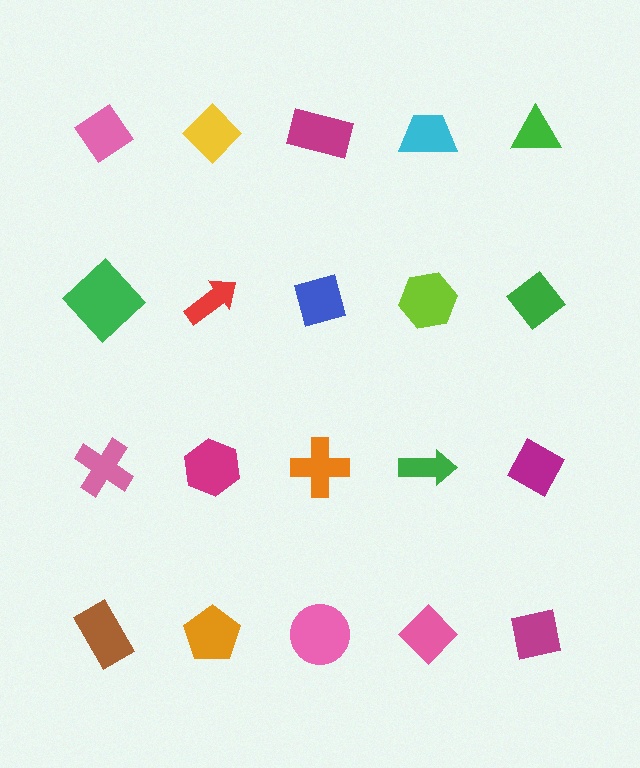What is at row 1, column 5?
A green triangle.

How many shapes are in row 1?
5 shapes.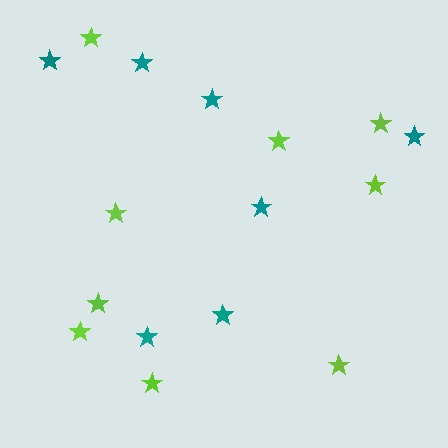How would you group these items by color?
There are 2 groups: one group of teal stars (7) and one group of lime stars (9).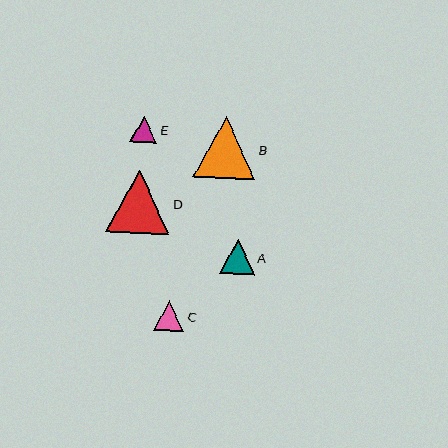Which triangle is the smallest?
Triangle E is the smallest with a size of approximately 27 pixels.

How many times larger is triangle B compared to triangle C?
Triangle B is approximately 2.1 times the size of triangle C.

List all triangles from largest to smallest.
From largest to smallest: D, B, A, C, E.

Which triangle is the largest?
Triangle D is the largest with a size of approximately 63 pixels.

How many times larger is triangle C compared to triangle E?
Triangle C is approximately 1.1 times the size of triangle E.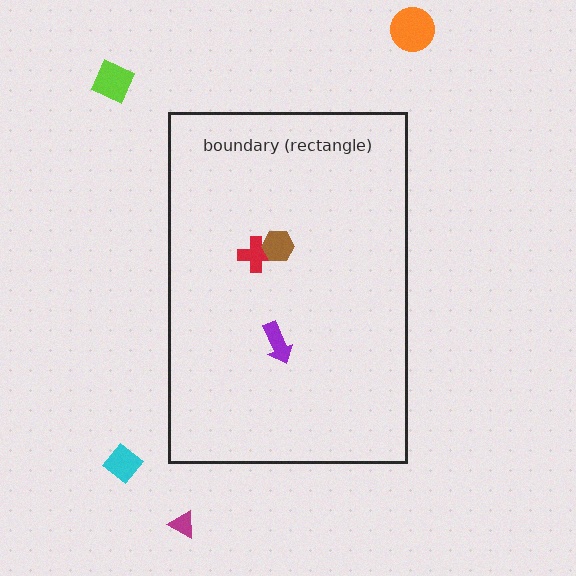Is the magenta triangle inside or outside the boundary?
Outside.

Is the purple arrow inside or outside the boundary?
Inside.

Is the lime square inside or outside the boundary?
Outside.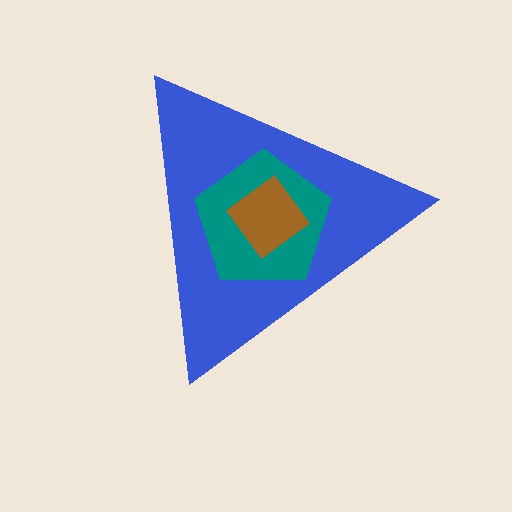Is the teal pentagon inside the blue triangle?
Yes.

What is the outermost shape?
The blue triangle.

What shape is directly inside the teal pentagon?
The brown diamond.